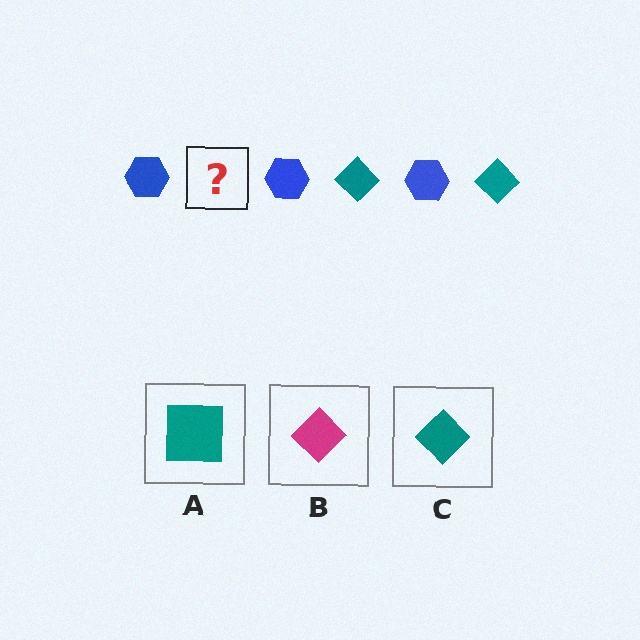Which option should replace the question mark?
Option C.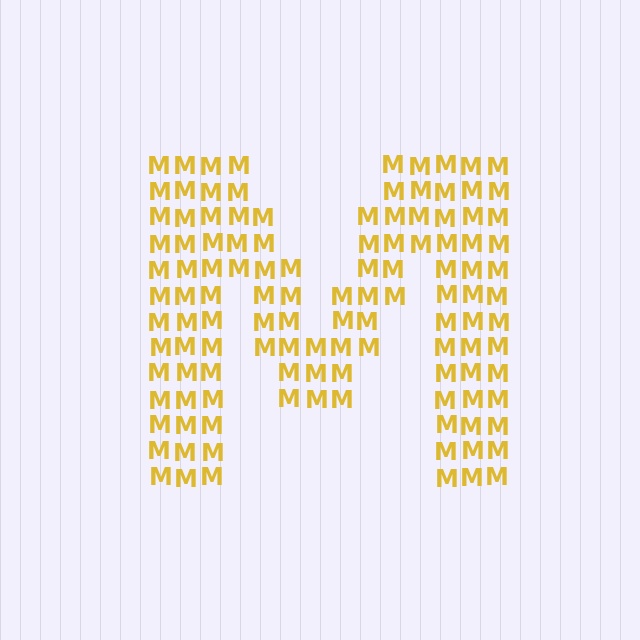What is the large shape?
The large shape is the letter M.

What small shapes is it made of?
It is made of small letter M's.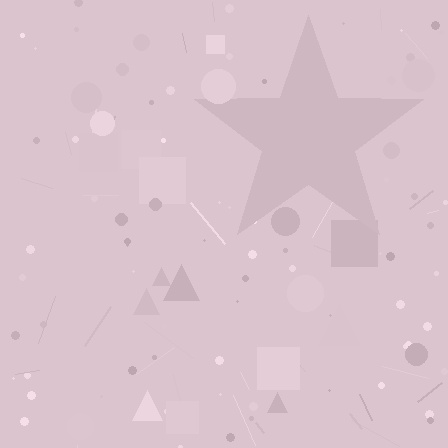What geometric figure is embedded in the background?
A star is embedded in the background.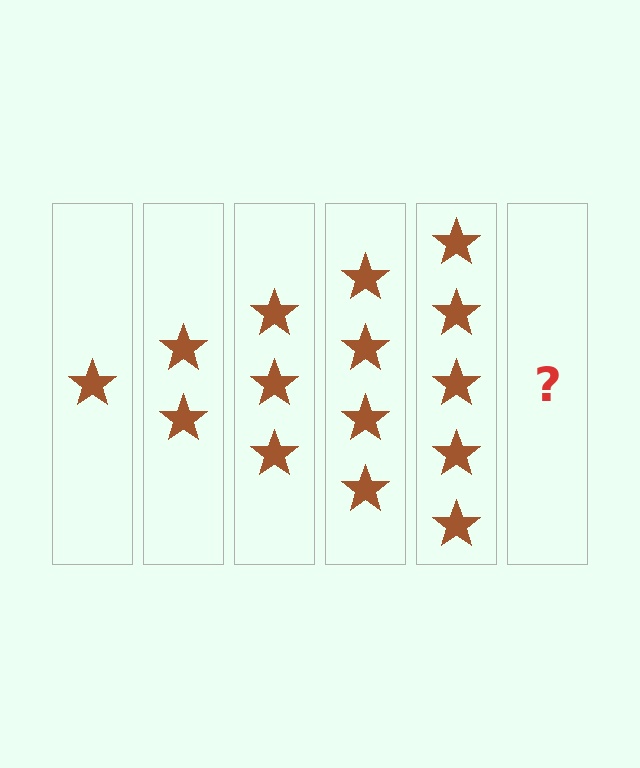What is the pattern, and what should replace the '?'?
The pattern is that each step adds one more star. The '?' should be 6 stars.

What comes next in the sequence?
The next element should be 6 stars.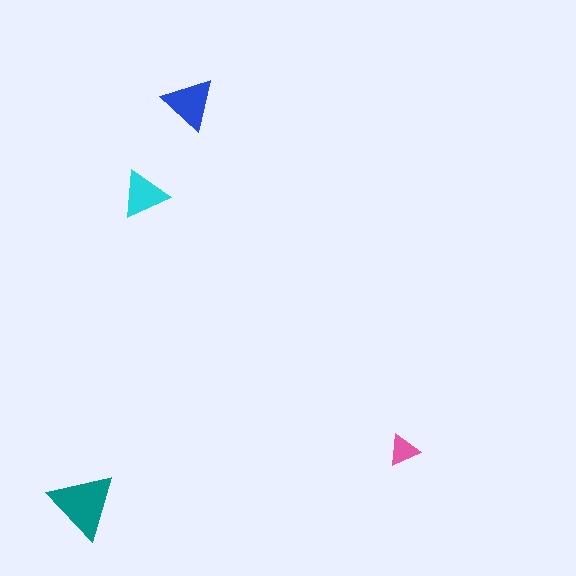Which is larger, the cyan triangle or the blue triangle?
The blue one.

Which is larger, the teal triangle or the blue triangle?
The teal one.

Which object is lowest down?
The teal triangle is bottommost.